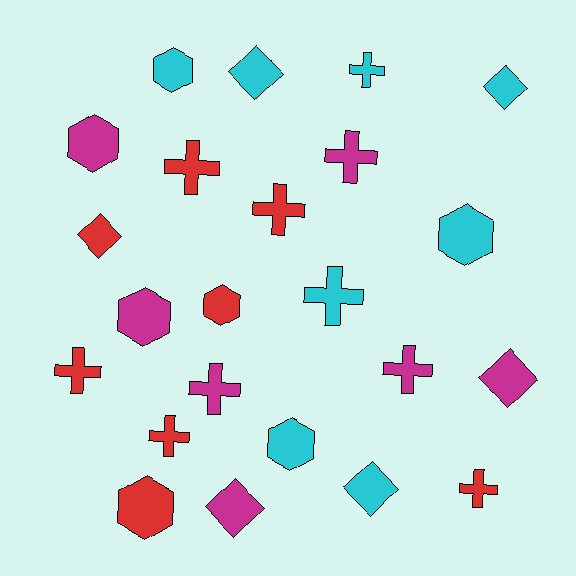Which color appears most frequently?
Red, with 8 objects.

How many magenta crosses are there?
There are 3 magenta crosses.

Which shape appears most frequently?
Cross, with 10 objects.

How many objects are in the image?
There are 23 objects.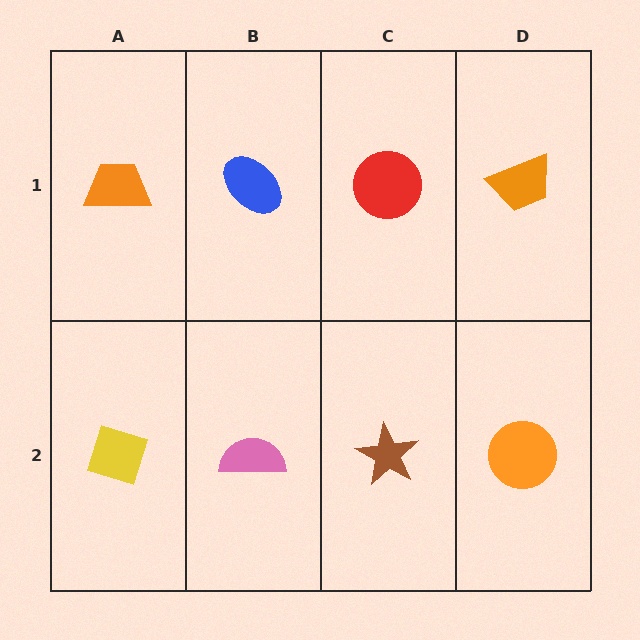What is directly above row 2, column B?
A blue ellipse.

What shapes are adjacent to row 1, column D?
An orange circle (row 2, column D), a red circle (row 1, column C).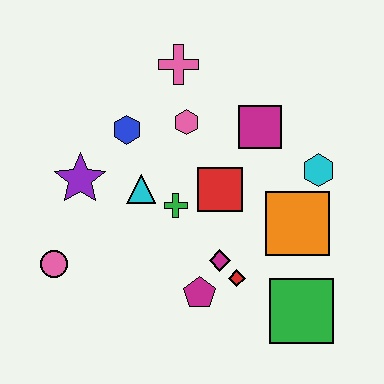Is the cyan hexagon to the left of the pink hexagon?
No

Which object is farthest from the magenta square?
The pink circle is farthest from the magenta square.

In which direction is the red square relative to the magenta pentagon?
The red square is above the magenta pentagon.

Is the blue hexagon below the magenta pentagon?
No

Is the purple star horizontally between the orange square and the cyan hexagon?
No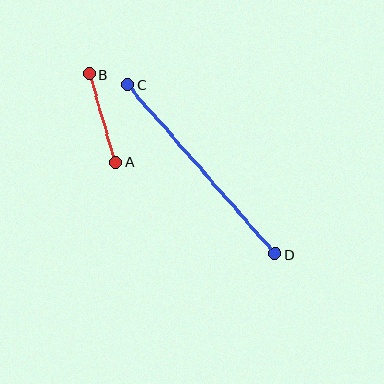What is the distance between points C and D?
The distance is approximately 225 pixels.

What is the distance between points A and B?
The distance is approximately 92 pixels.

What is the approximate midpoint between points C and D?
The midpoint is at approximately (201, 169) pixels.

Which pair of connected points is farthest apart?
Points C and D are farthest apart.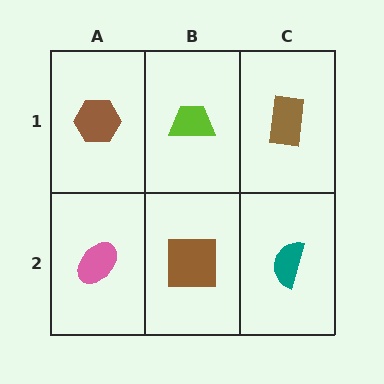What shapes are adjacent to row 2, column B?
A lime trapezoid (row 1, column B), a pink ellipse (row 2, column A), a teal semicircle (row 2, column C).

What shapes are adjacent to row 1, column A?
A pink ellipse (row 2, column A), a lime trapezoid (row 1, column B).